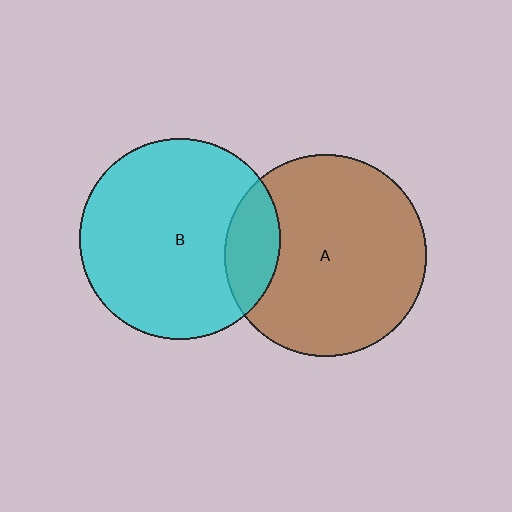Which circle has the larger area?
Circle A (brown).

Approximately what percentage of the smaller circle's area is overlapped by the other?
Approximately 15%.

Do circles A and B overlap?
Yes.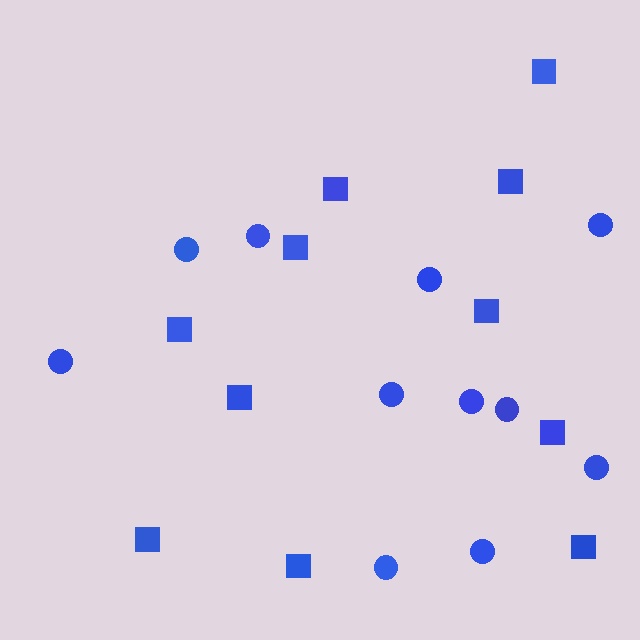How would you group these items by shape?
There are 2 groups: one group of squares (11) and one group of circles (11).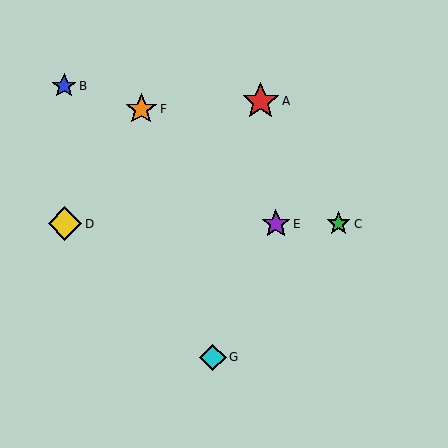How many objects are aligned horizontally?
3 objects (C, D, E) are aligned horizontally.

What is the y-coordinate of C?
Object C is at y≈224.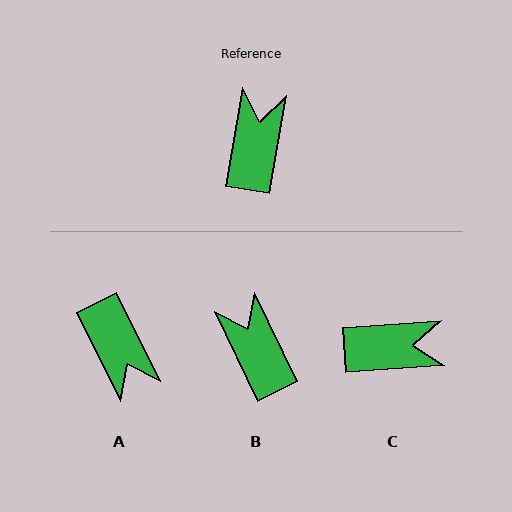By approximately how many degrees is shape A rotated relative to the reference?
Approximately 144 degrees clockwise.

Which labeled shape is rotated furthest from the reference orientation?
A, about 144 degrees away.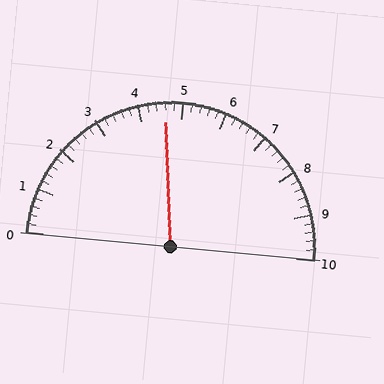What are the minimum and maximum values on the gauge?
The gauge ranges from 0 to 10.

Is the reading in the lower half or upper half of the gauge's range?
The reading is in the lower half of the range (0 to 10).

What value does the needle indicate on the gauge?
The needle indicates approximately 4.6.